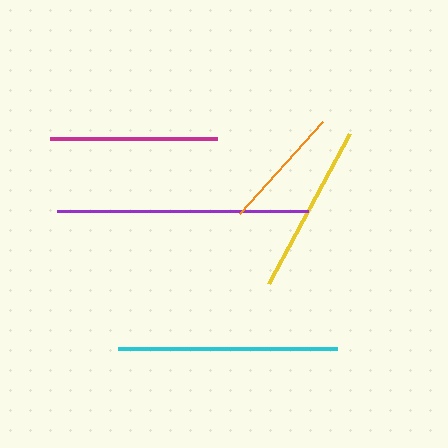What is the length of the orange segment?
The orange segment is approximately 124 pixels long.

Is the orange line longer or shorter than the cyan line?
The cyan line is longer than the orange line.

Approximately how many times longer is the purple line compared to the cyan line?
The purple line is approximately 1.1 times the length of the cyan line.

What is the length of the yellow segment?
The yellow segment is approximately 170 pixels long.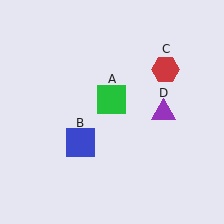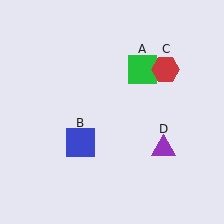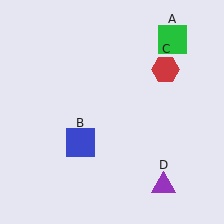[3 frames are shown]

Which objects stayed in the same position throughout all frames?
Blue square (object B) and red hexagon (object C) remained stationary.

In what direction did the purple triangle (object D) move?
The purple triangle (object D) moved down.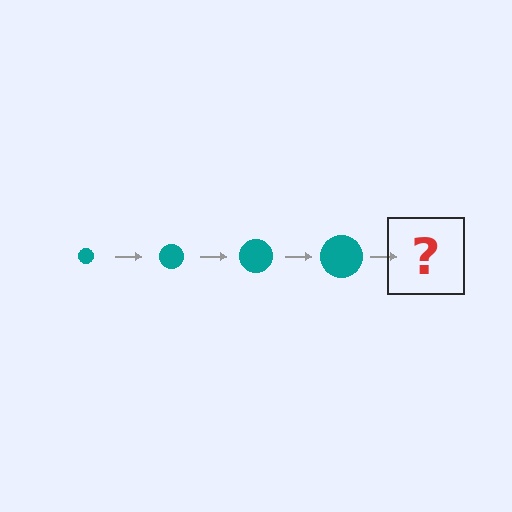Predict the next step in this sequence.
The next step is a teal circle, larger than the previous one.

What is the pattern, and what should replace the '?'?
The pattern is that the circle gets progressively larger each step. The '?' should be a teal circle, larger than the previous one.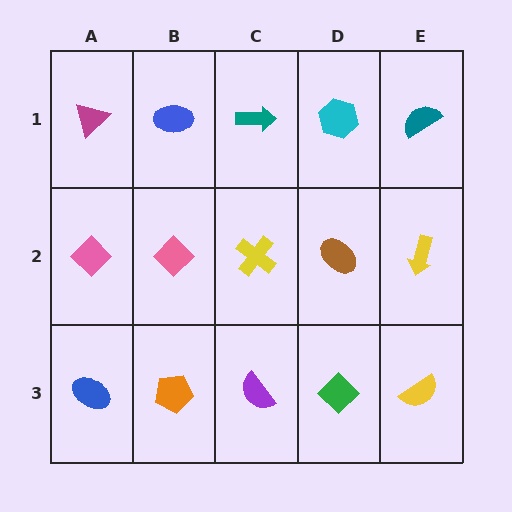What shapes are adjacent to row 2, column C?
A teal arrow (row 1, column C), a purple semicircle (row 3, column C), a pink diamond (row 2, column B), a brown ellipse (row 2, column D).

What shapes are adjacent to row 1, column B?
A pink diamond (row 2, column B), a magenta triangle (row 1, column A), a teal arrow (row 1, column C).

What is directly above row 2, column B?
A blue ellipse.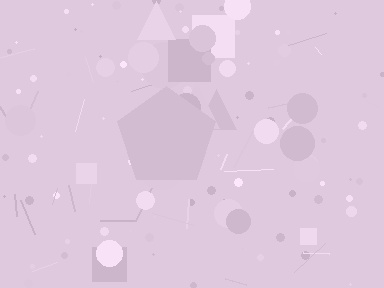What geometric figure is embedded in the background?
A pentagon is embedded in the background.